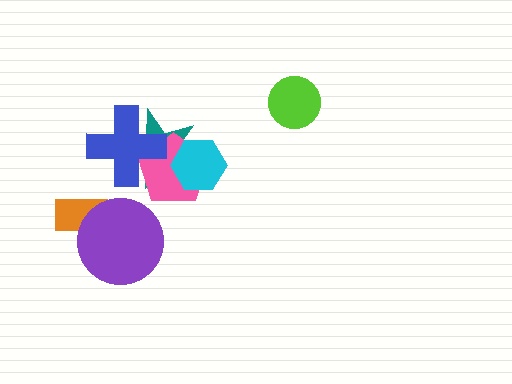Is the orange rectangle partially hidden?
Yes, it is partially covered by another shape.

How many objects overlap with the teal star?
3 objects overlap with the teal star.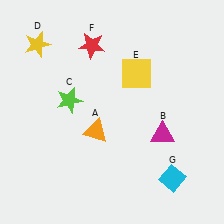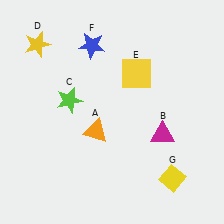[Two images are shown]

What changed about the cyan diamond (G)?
In Image 1, G is cyan. In Image 2, it changed to yellow.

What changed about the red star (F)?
In Image 1, F is red. In Image 2, it changed to blue.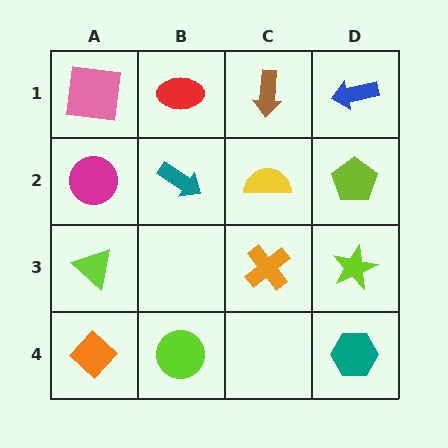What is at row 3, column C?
An orange cross.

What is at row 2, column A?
A magenta circle.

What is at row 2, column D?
A lime pentagon.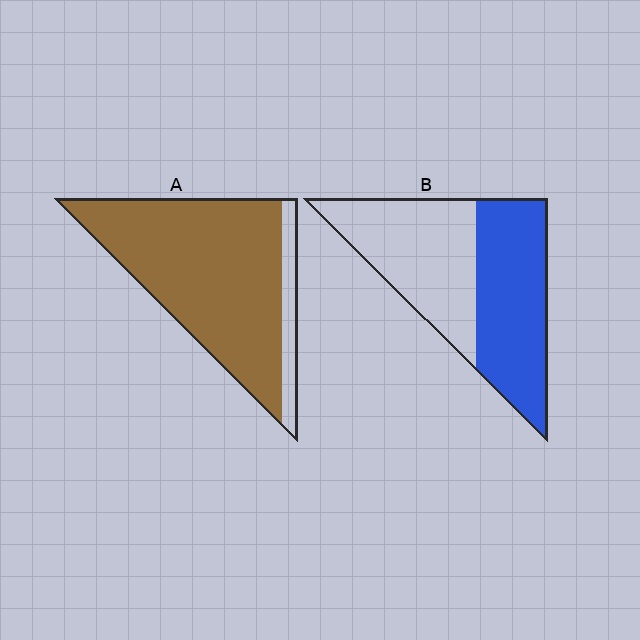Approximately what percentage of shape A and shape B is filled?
A is approximately 85% and B is approximately 50%.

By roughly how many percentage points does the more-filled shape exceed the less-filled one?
By roughly 35 percentage points (A over B).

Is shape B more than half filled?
Roughly half.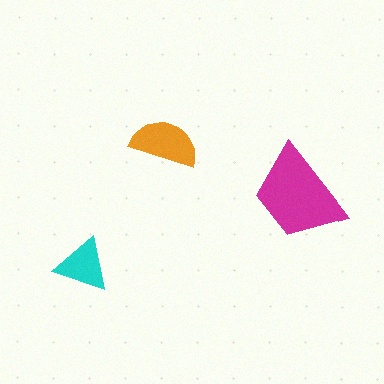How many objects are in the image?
There are 3 objects in the image.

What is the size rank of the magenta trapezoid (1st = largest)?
1st.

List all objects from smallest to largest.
The cyan triangle, the orange semicircle, the magenta trapezoid.